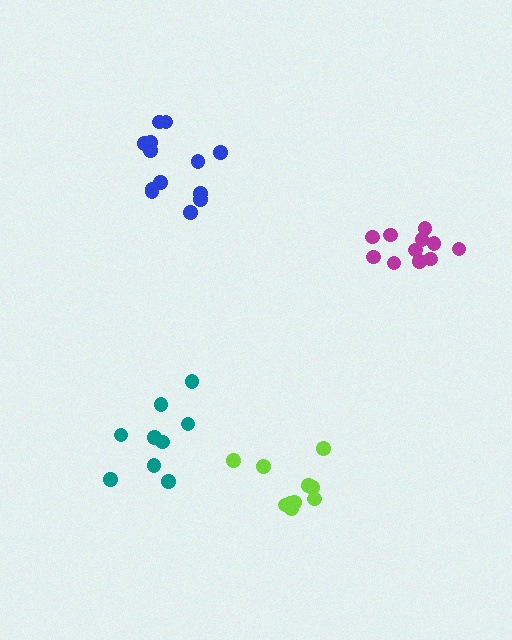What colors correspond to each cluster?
The clusters are colored: magenta, blue, teal, lime.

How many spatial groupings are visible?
There are 4 spatial groupings.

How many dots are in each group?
Group 1: 11 dots, Group 2: 13 dots, Group 3: 9 dots, Group 4: 10 dots (43 total).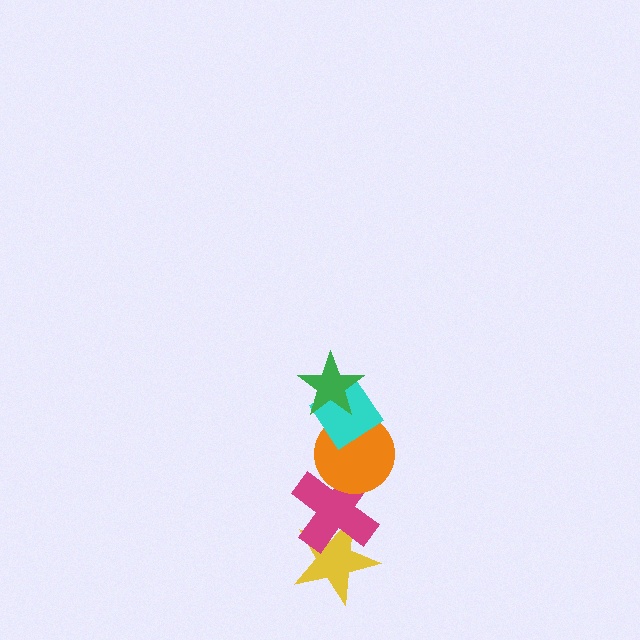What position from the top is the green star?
The green star is 1st from the top.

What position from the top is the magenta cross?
The magenta cross is 4th from the top.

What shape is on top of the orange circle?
The cyan diamond is on top of the orange circle.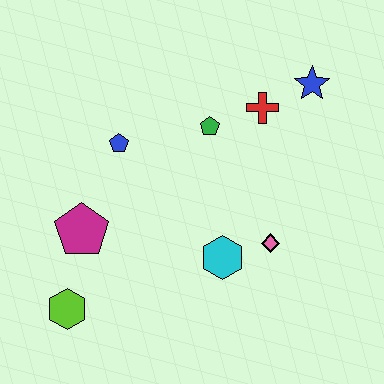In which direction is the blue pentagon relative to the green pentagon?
The blue pentagon is to the left of the green pentagon.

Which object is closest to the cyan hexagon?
The pink diamond is closest to the cyan hexagon.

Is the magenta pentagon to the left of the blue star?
Yes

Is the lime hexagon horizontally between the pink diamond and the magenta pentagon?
No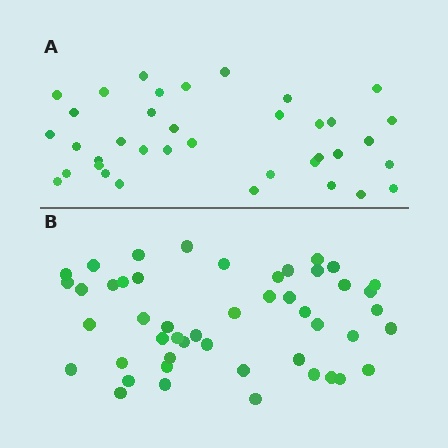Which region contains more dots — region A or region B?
Region B (the bottom region) has more dots.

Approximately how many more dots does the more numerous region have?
Region B has roughly 12 or so more dots than region A.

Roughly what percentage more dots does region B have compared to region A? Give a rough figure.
About 30% more.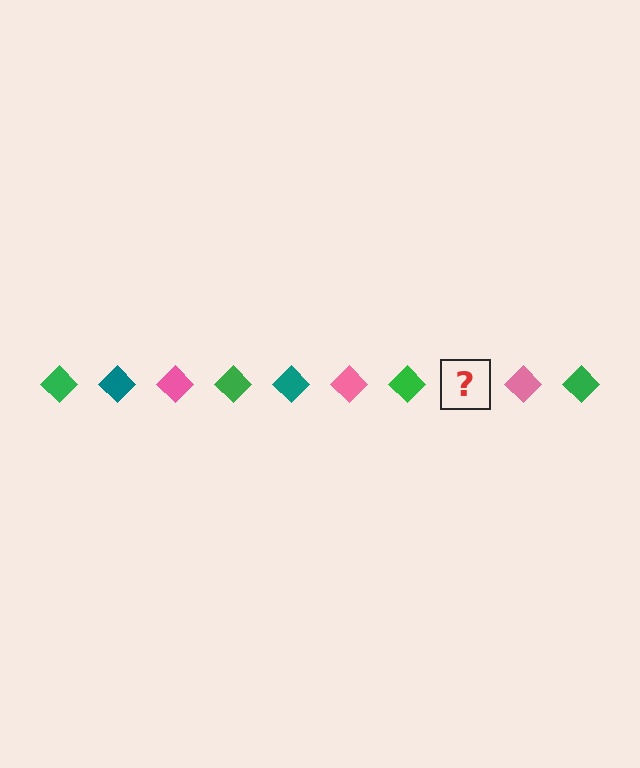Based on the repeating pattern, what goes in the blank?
The blank should be a teal diamond.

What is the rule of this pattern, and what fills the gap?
The rule is that the pattern cycles through green, teal, pink diamonds. The gap should be filled with a teal diamond.